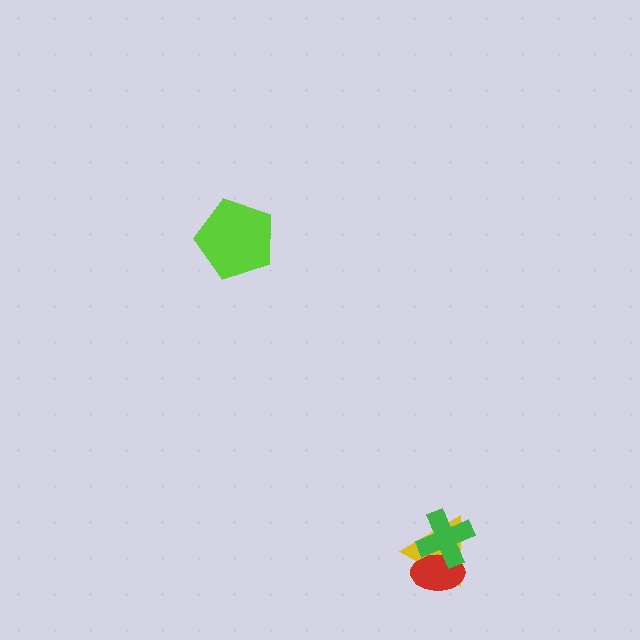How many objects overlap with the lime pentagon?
0 objects overlap with the lime pentagon.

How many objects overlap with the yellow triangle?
2 objects overlap with the yellow triangle.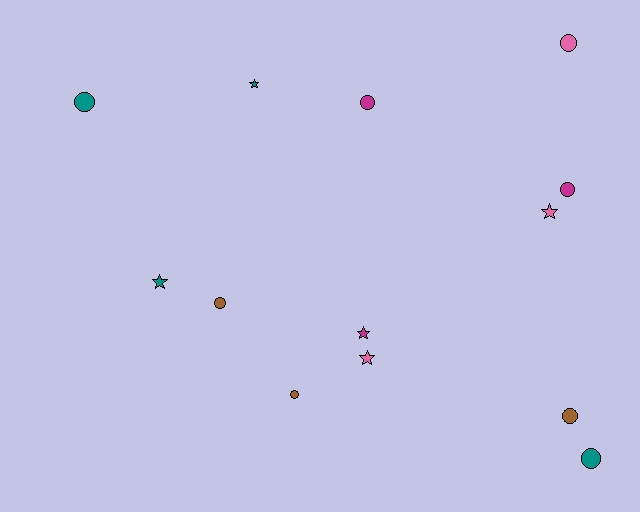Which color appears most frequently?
Teal, with 4 objects.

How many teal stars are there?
There are 2 teal stars.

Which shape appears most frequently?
Circle, with 8 objects.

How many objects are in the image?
There are 13 objects.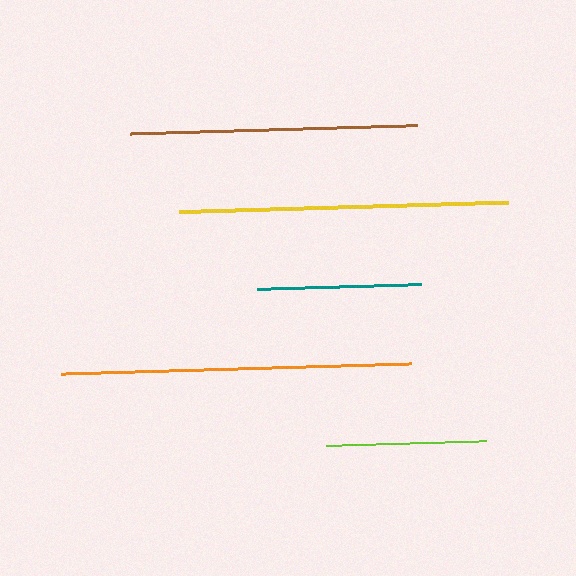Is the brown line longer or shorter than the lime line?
The brown line is longer than the lime line.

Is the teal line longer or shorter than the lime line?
The teal line is longer than the lime line.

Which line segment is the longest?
The orange line is the longest at approximately 350 pixels.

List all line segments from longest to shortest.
From longest to shortest: orange, yellow, brown, teal, lime.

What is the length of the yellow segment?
The yellow segment is approximately 329 pixels long.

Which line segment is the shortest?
The lime line is the shortest at approximately 160 pixels.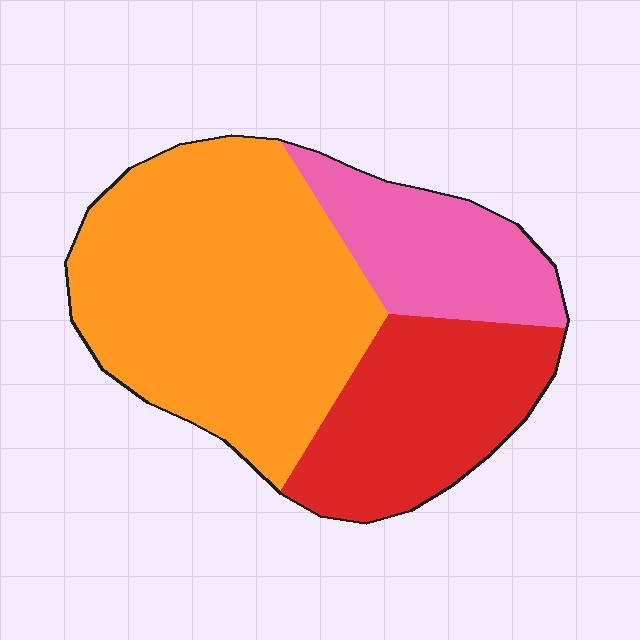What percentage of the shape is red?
Red takes up about one quarter (1/4) of the shape.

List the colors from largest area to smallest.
From largest to smallest: orange, red, pink.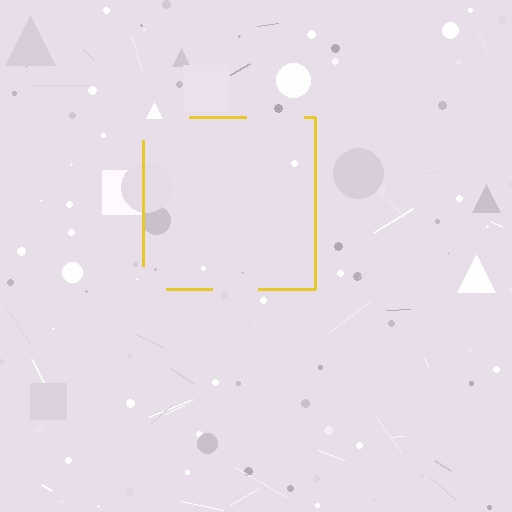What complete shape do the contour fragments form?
The contour fragments form a square.